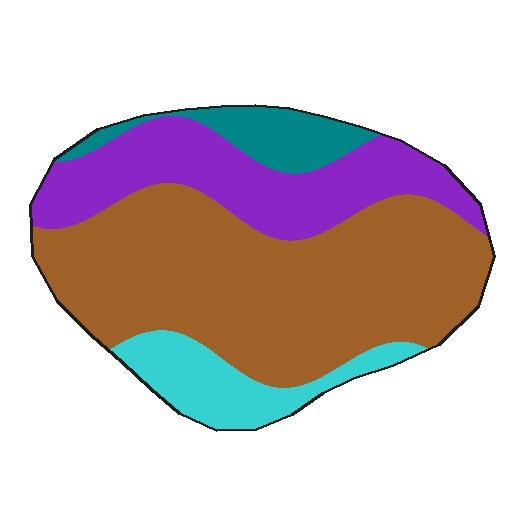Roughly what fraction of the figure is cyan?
Cyan covers about 10% of the figure.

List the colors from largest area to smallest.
From largest to smallest: brown, purple, cyan, teal.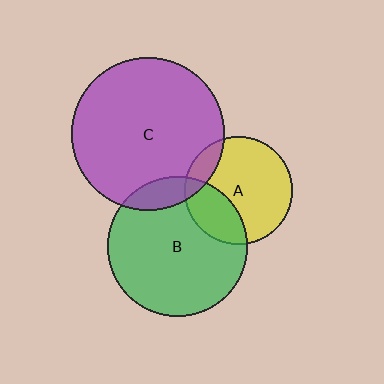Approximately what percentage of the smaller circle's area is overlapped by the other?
Approximately 10%.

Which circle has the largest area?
Circle C (purple).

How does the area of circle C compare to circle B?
Approximately 1.2 times.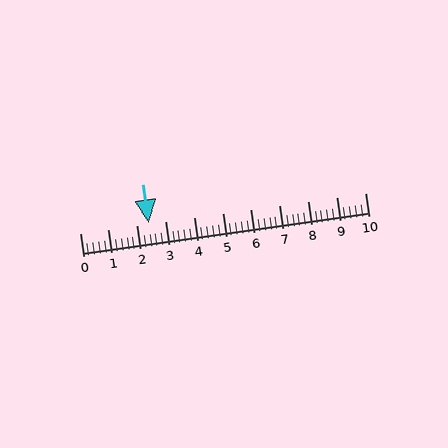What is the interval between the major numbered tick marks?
The major tick marks are spaced 1 units apart.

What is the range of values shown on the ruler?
The ruler shows values from 0 to 10.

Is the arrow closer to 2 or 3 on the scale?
The arrow is closer to 2.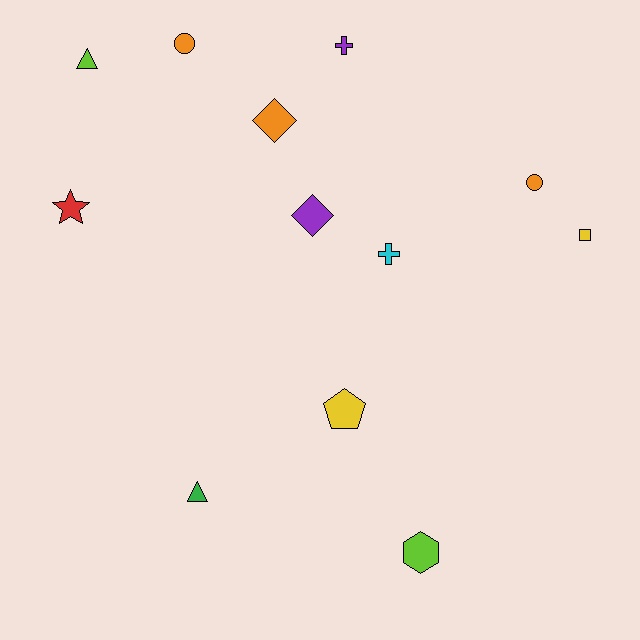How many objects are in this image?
There are 12 objects.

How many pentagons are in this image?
There is 1 pentagon.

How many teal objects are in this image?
There are no teal objects.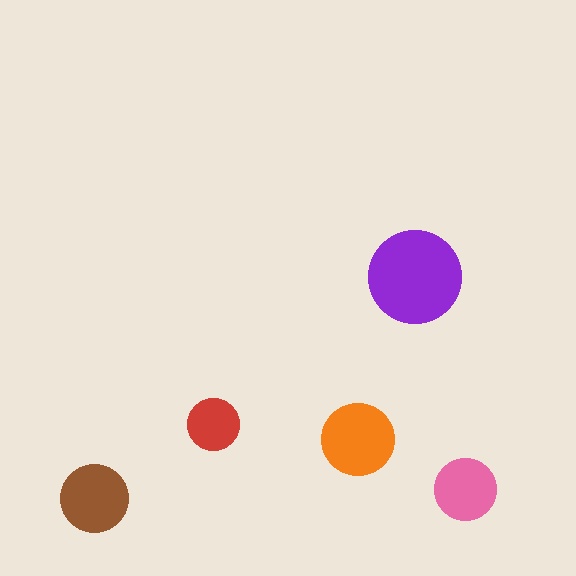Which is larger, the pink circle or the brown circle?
The brown one.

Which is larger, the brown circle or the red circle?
The brown one.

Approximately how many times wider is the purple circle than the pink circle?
About 1.5 times wider.